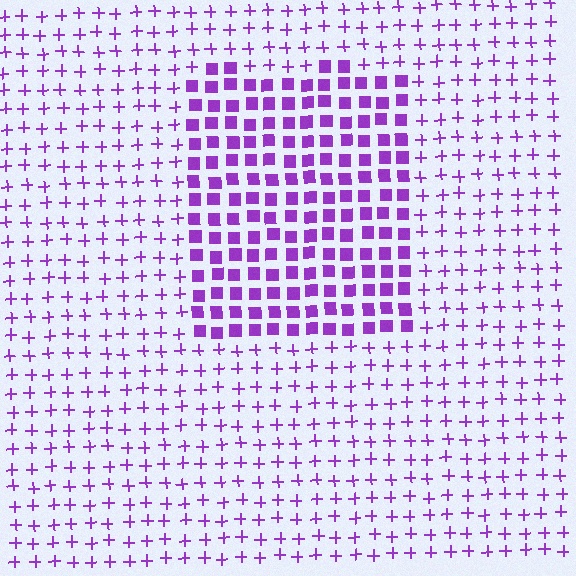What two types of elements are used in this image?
The image uses squares inside the rectangle region and plus signs outside it.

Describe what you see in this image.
The image is filled with small purple elements arranged in a uniform grid. A rectangle-shaped region contains squares, while the surrounding area contains plus signs. The boundary is defined purely by the change in element shape.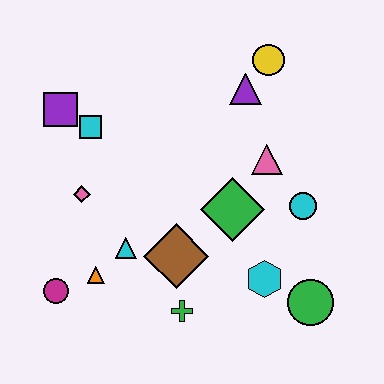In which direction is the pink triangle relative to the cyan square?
The pink triangle is to the right of the cyan square.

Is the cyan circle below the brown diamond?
No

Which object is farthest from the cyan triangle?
The yellow circle is farthest from the cyan triangle.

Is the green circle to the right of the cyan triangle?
Yes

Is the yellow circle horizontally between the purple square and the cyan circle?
Yes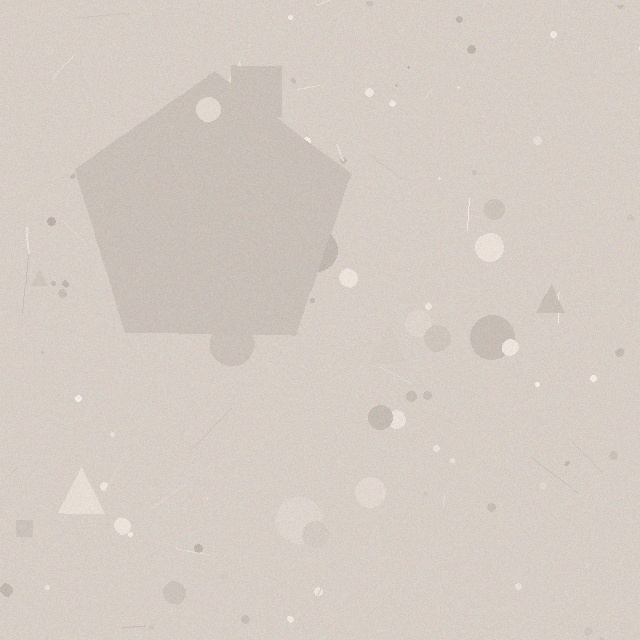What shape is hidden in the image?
A pentagon is hidden in the image.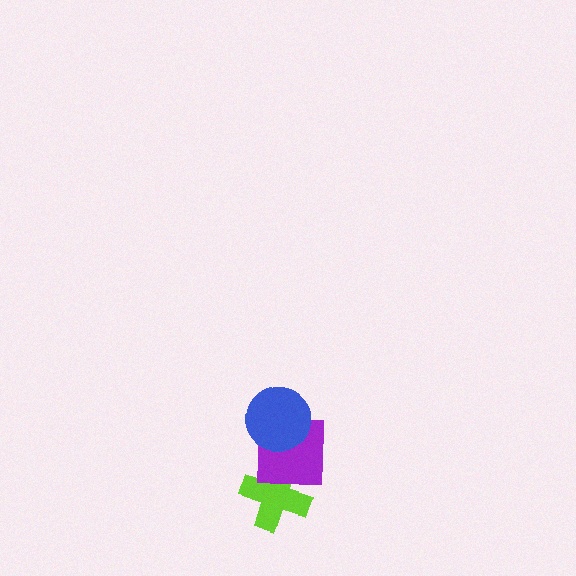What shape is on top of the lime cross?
The purple square is on top of the lime cross.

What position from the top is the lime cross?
The lime cross is 3rd from the top.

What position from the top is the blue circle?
The blue circle is 1st from the top.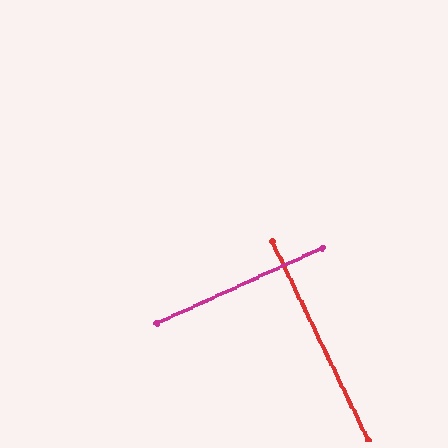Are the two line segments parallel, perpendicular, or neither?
Perpendicular — they meet at approximately 89°.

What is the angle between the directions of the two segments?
Approximately 89 degrees.